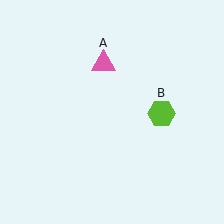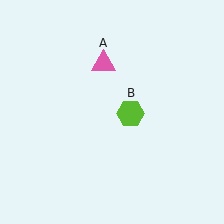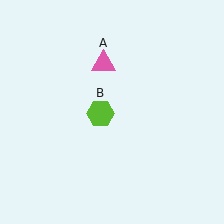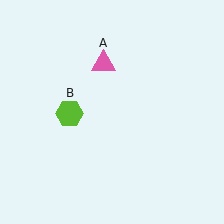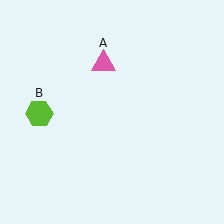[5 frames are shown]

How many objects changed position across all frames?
1 object changed position: lime hexagon (object B).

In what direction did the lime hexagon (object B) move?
The lime hexagon (object B) moved left.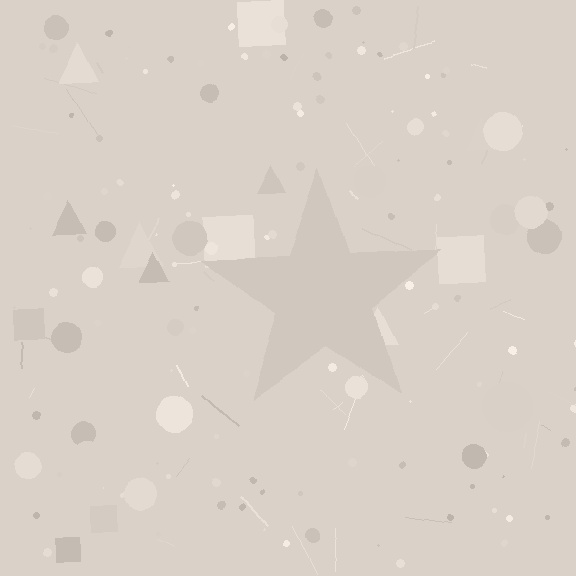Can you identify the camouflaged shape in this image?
The camouflaged shape is a star.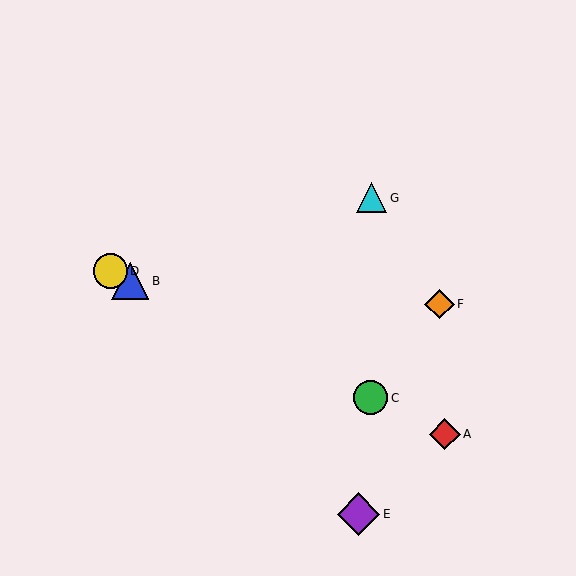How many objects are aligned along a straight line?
4 objects (A, B, C, D) are aligned along a straight line.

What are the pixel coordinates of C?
Object C is at (370, 398).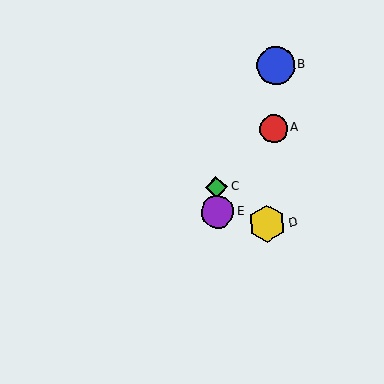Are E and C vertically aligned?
Yes, both are at x≈217.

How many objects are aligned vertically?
2 objects (C, E) are aligned vertically.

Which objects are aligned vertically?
Objects C, E are aligned vertically.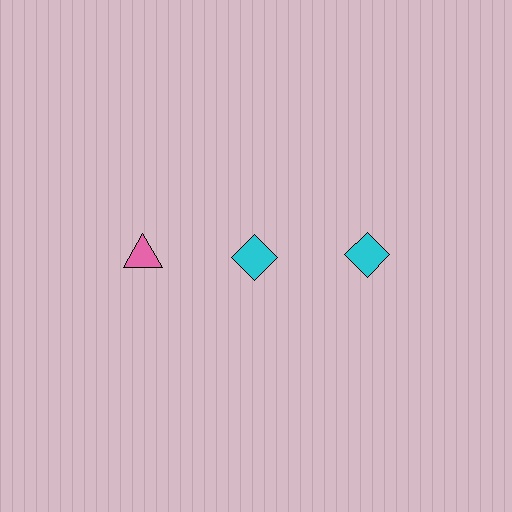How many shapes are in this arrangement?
There are 3 shapes arranged in a grid pattern.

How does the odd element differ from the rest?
It differs in both color (pink instead of cyan) and shape (triangle instead of diamond).